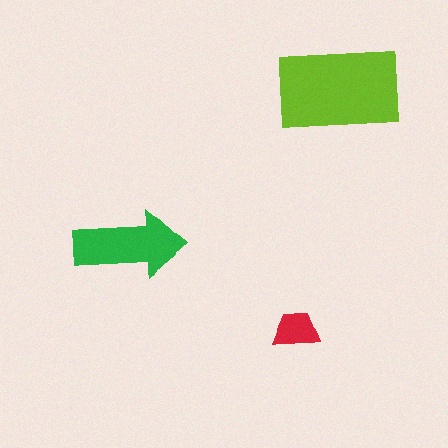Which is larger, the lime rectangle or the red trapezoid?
The lime rectangle.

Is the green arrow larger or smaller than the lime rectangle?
Smaller.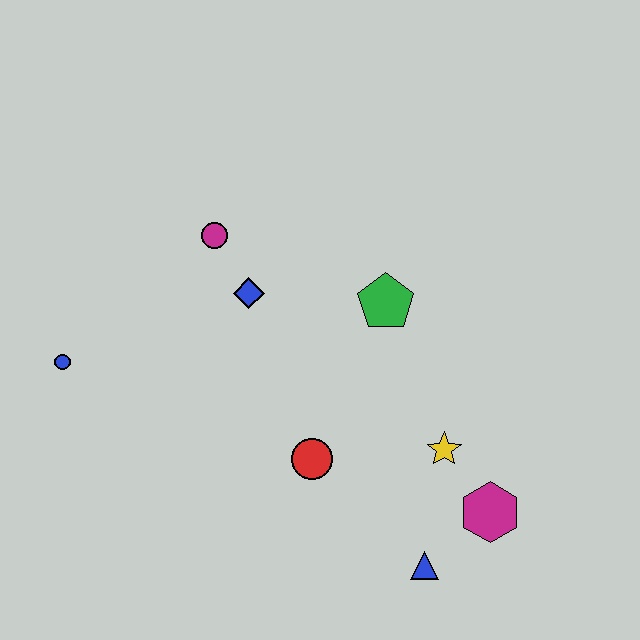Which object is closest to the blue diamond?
The magenta circle is closest to the blue diamond.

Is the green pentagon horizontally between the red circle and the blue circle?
No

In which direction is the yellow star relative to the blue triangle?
The yellow star is above the blue triangle.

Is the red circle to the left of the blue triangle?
Yes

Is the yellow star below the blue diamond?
Yes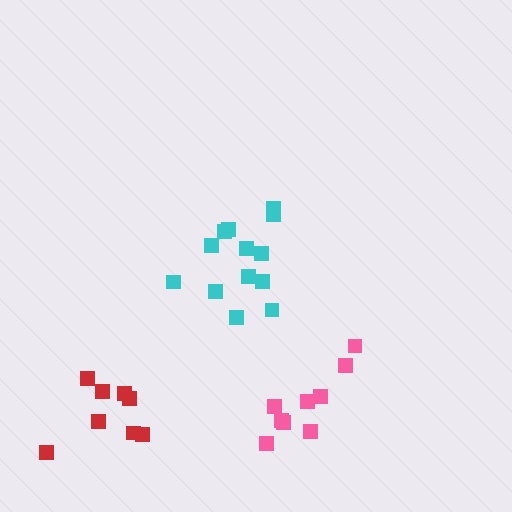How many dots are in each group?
Group 1: 13 dots, Group 2: 8 dots, Group 3: 9 dots (30 total).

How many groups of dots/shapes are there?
There are 3 groups.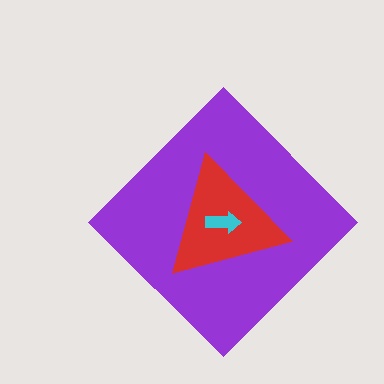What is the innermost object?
The cyan arrow.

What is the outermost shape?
The purple diamond.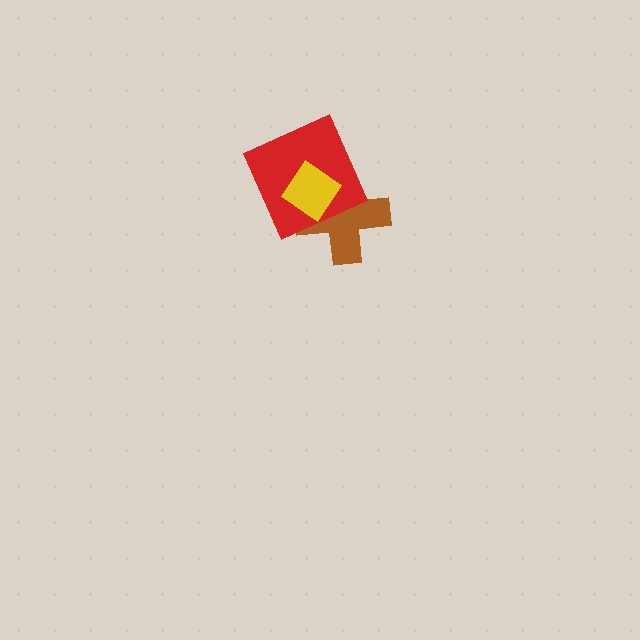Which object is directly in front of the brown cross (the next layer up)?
The red square is directly in front of the brown cross.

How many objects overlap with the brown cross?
2 objects overlap with the brown cross.